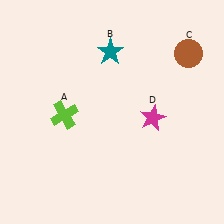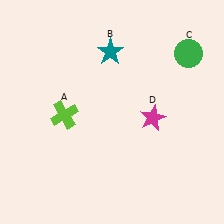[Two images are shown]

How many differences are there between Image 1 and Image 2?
There is 1 difference between the two images.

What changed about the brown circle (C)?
In Image 1, C is brown. In Image 2, it changed to green.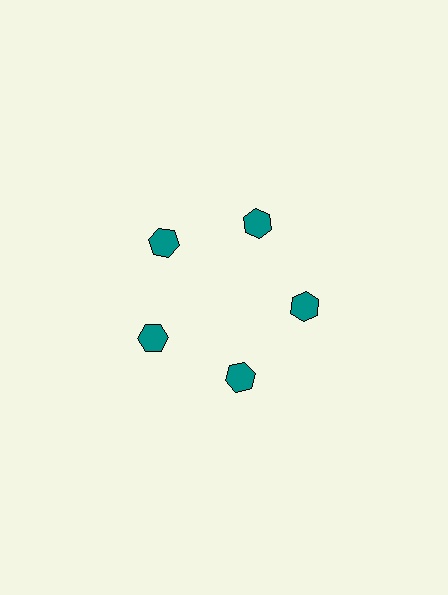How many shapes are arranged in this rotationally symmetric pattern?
There are 5 shapes, arranged in 5 groups of 1.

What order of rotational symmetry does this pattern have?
This pattern has 5-fold rotational symmetry.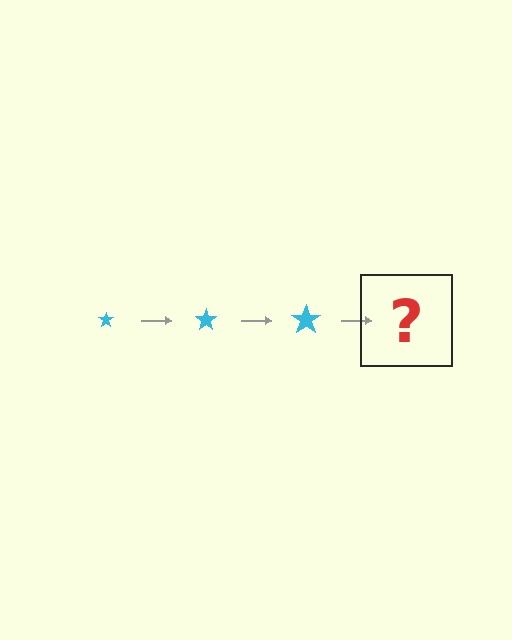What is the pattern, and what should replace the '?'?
The pattern is that the star gets progressively larger each step. The '?' should be a cyan star, larger than the previous one.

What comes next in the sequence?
The next element should be a cyan star, larger than the previous one.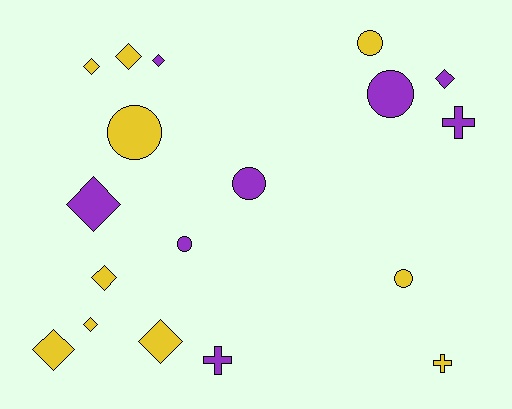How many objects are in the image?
There are 18 objects.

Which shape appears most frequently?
Diamond, with 9 objects.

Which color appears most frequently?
Yellow, with 10 objects.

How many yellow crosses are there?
There is 1 yellow cross.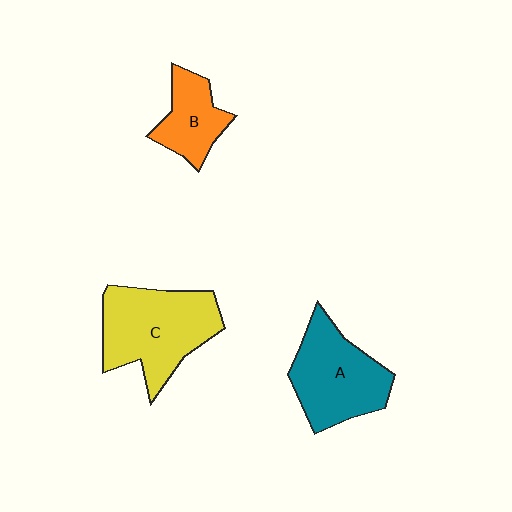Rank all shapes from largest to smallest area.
From largest to smallest: C (yellow), A (teal), B (orange).